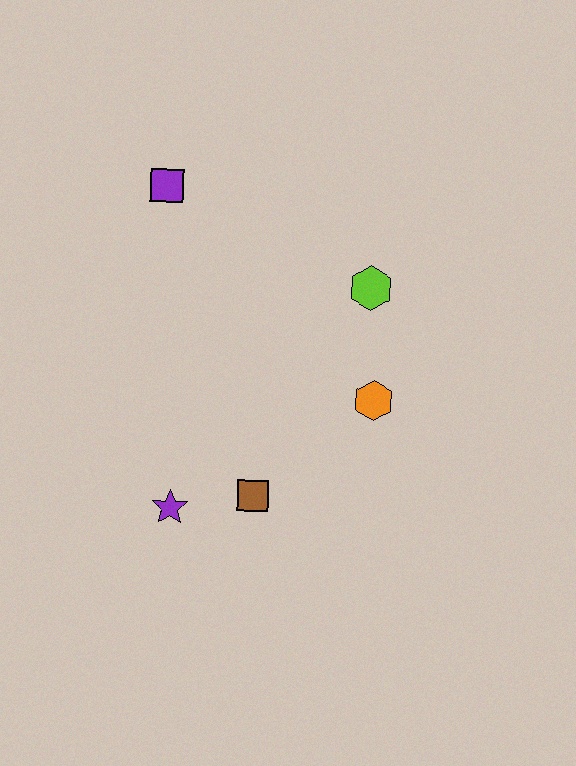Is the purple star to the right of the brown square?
No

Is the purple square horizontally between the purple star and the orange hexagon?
No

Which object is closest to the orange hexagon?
The lime hexagon is closest to the orange hexagon.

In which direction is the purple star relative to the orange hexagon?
The purple star is to the left of the orange hexagon.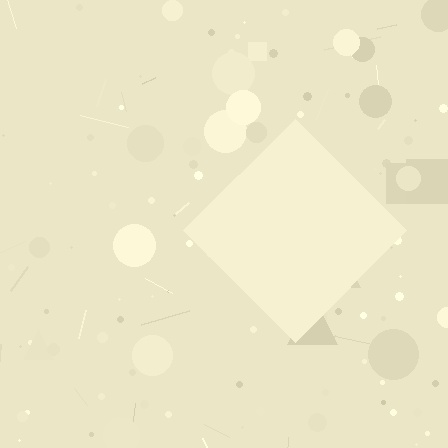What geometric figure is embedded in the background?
A diamond is embedded in the background.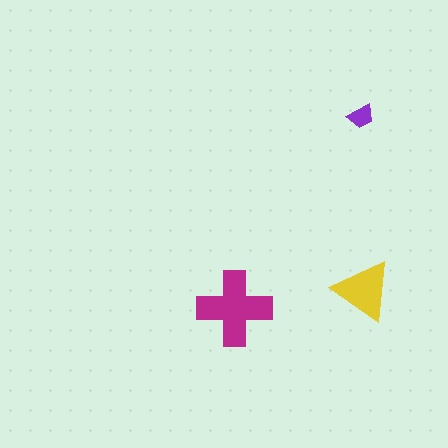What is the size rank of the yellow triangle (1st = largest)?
2nd.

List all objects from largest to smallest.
The magenta cross, the yellow triangle, the purple trapezoid.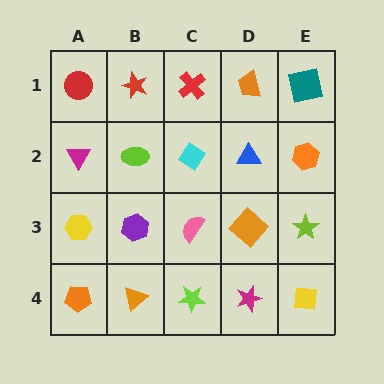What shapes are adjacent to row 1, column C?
A cyan diamond (row 2, column C), a red star (row 1, column B), an orange trapezoid (row 1, column D).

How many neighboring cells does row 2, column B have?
4.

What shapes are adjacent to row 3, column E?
An orange hexagon (row 2, column E), a yellow square (row 4, column E), an orange diamond (row 3, column D).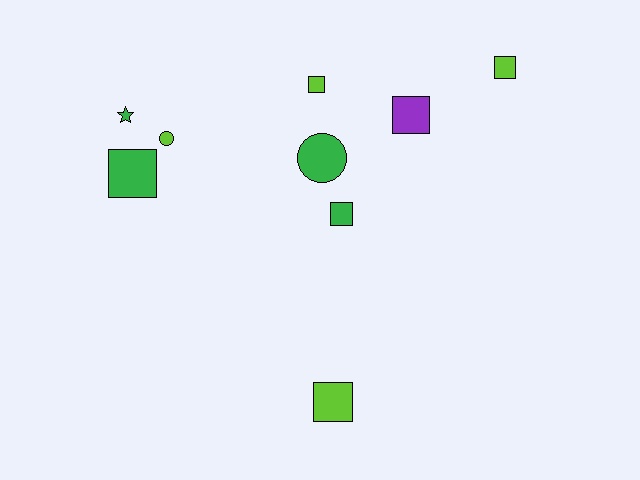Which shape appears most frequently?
Square, with 6 objects.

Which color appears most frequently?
Lime, with 4 objects.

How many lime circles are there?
There is 1 lime circle.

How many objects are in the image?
There are 9 objects.